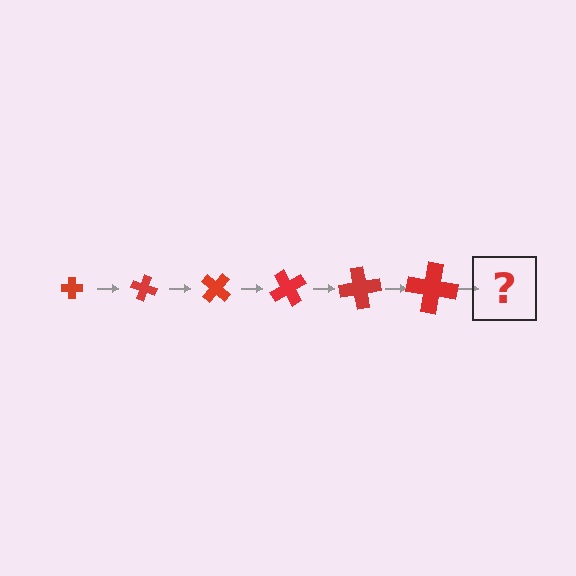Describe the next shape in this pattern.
It should be a cross, larger than the previous one and rotated 120 degrees from the start.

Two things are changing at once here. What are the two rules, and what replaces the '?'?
The two rules are that the cross grows larger each step and it rotates 20 degrees each step. The '?' should be a cross, larger than the previous one and rotated 120 degrees from the start.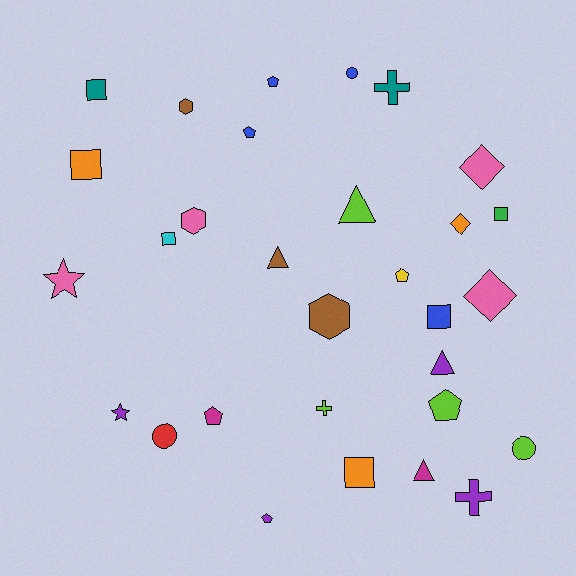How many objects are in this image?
There are 30 objects.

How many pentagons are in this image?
There are 6 pentagons.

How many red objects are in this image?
There is 1 red object.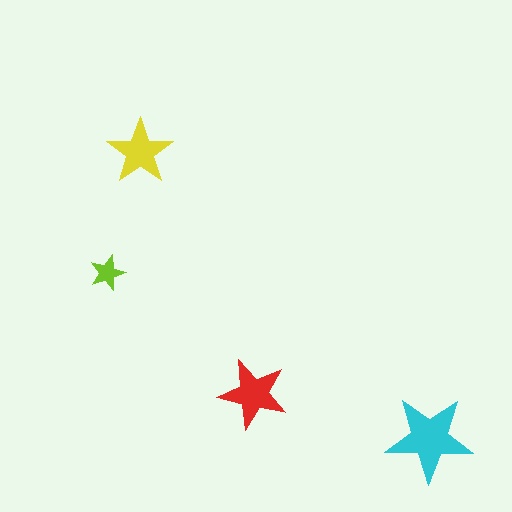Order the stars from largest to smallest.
the cyan one, the red one, the yellow one, the lime one.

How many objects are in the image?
There are 4 objects in the image.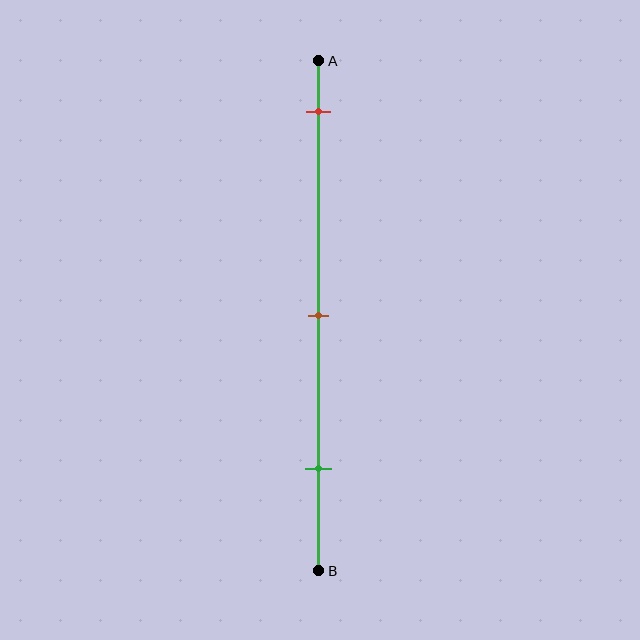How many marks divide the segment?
There are 3 marks dividing the segment.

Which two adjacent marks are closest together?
The brown and green marks are the closest adjacent pair.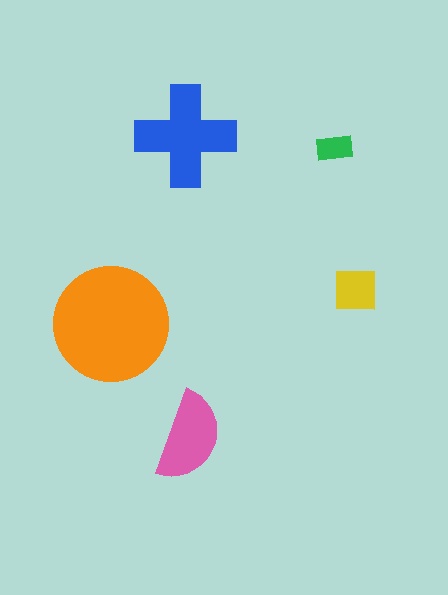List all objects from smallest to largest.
The green rectangle, the yellow square, the pink semicircle, the blue cross, the orange circle.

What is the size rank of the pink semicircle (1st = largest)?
3rd.